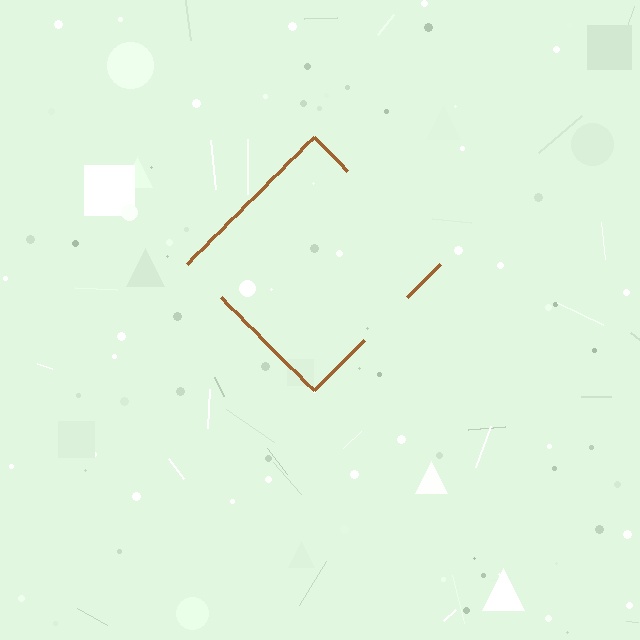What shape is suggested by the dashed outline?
The dashed outline suggests a diamond.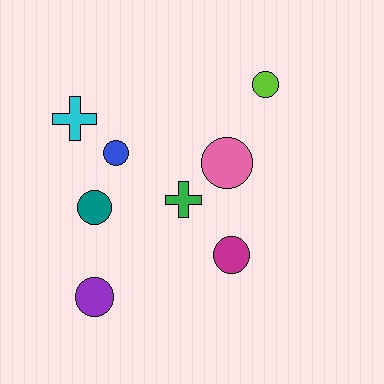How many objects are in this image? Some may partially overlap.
There are 8 objects.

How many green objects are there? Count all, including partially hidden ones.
There is 1 green object.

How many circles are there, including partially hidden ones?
There are 6 circles.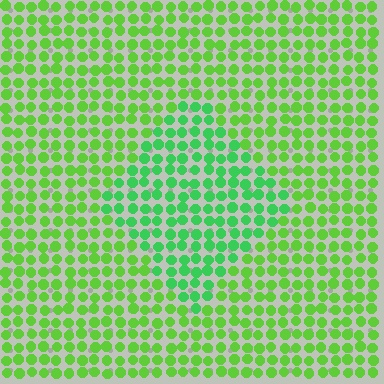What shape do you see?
I see a diamond.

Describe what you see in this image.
The image is filled with small lime elements in a uniform arrangement. A diamond-shaped region is visible where the elements are tinted to a slightly different hue, forming a subtle color boundary.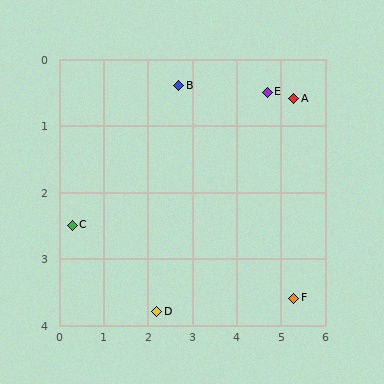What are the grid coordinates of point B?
Point B is at approximately (2.7, 0.4).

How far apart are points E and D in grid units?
Points E and D are about 4.1 grid units apart.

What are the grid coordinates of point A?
Point A is at approximately (5.3, 0.6).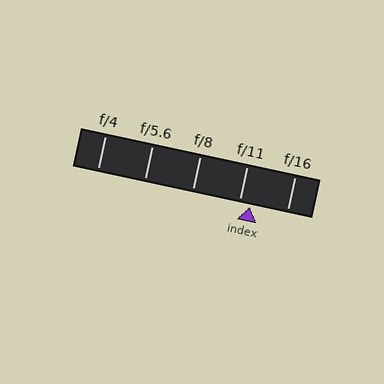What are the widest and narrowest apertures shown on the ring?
The widest aperture shown is f/4 and the narrowest is f/16.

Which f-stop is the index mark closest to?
The index mark is closest to f/11.